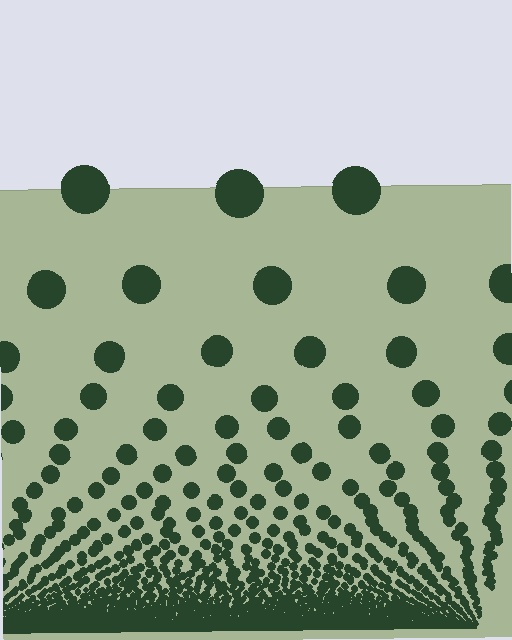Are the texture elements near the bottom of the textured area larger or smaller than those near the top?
Smaller. The gradient is inverted — elements near the bottom are smaller and denser.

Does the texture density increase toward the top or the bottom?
Density increases toward the bottom.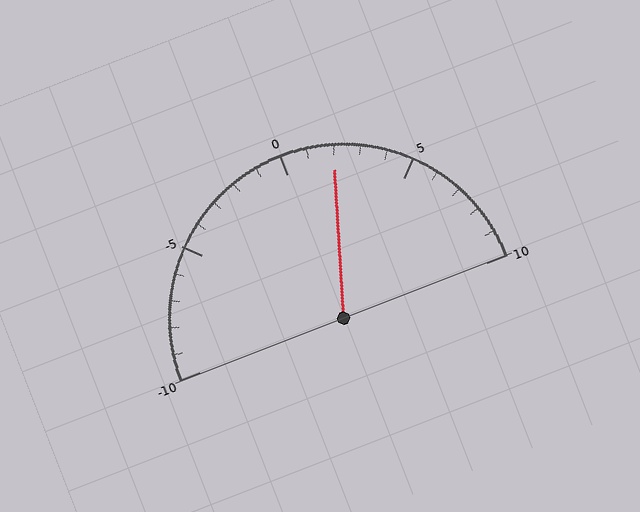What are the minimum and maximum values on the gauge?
The gauge ranges from -10 to 10.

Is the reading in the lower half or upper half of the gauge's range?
The reading is in the upper half of the range (-10 to 10).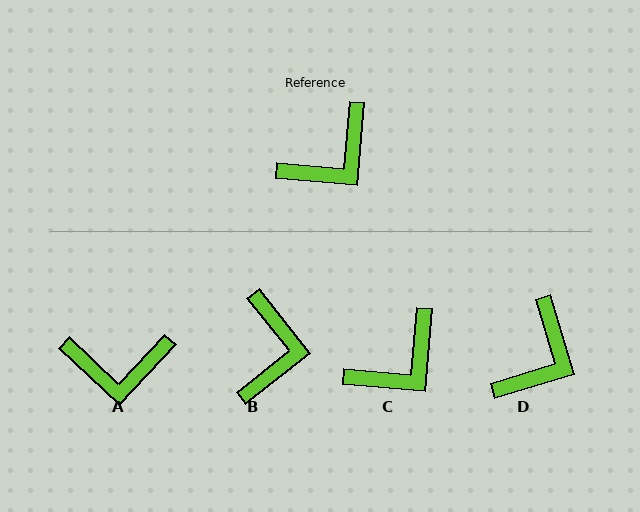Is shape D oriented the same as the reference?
No, it is off by about 22 degrees.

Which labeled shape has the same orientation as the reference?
C.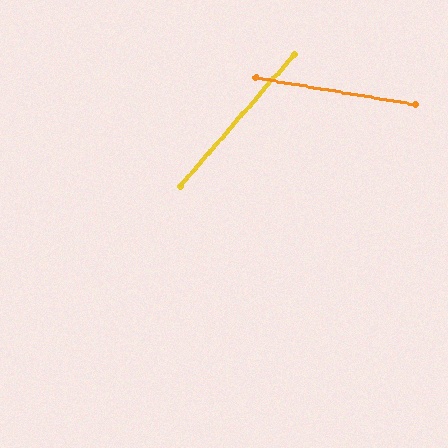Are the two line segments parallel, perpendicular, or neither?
Neither parallel nor perpendicular — they differ by about 59°.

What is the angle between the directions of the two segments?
Approximately 59 degrees.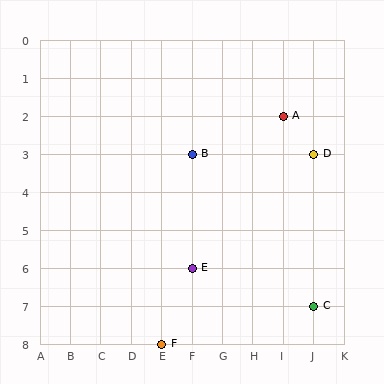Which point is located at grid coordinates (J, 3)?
Point D is at (J, 3).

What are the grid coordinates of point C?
Point C is at grid coordinates (J, 7).